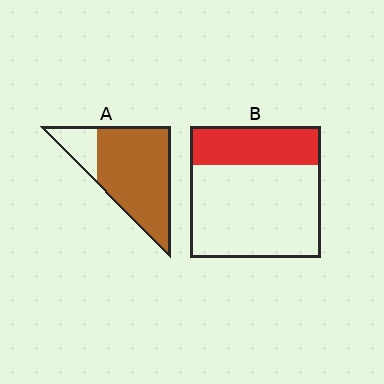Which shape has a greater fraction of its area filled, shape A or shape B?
Shape A.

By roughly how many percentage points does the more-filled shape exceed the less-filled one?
By roughly 50 percentage points (A over B).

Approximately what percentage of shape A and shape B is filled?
A is approximately 80% and B is approximately 30%.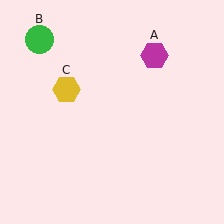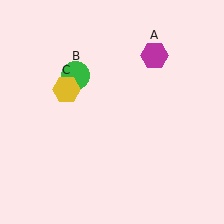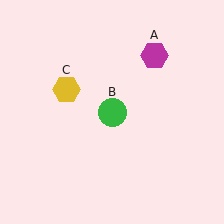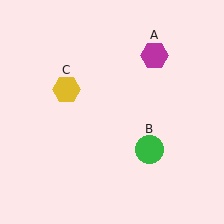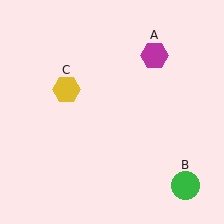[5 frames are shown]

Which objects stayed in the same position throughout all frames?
Magenta hexagon (object A) and yellow hexagon (object C) remained stationary.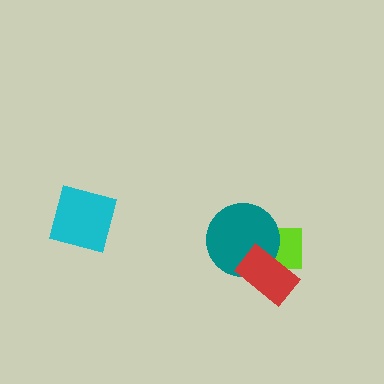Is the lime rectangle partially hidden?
Yes, it is partially covered by another shape.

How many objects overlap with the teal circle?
2 objects overlap with the teal circle.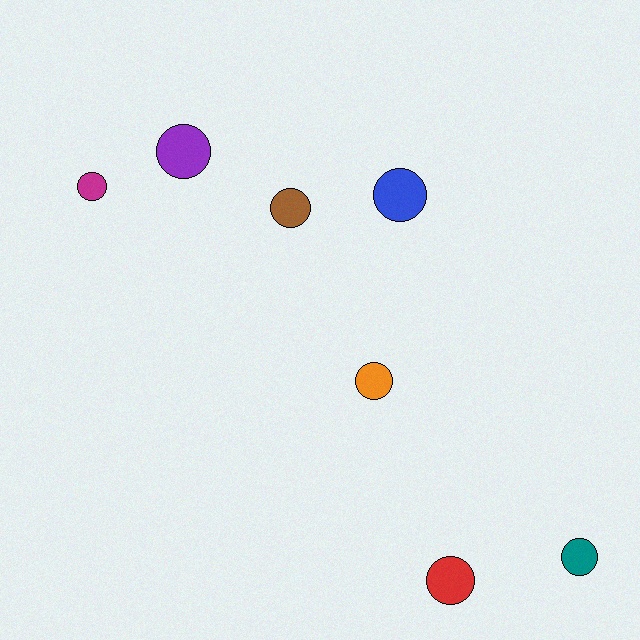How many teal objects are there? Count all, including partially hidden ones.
There is 1 teal object.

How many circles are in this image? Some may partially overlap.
There are 7 circles.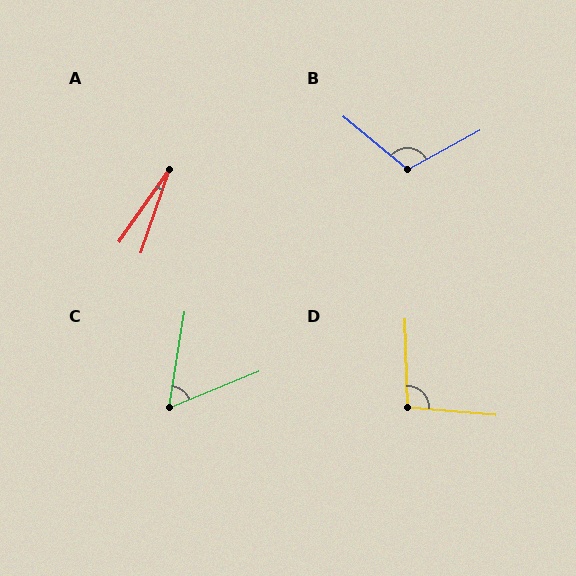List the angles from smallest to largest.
A (16°), C (58°), D (96°), B (111°).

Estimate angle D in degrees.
Approximately 96 degrees.